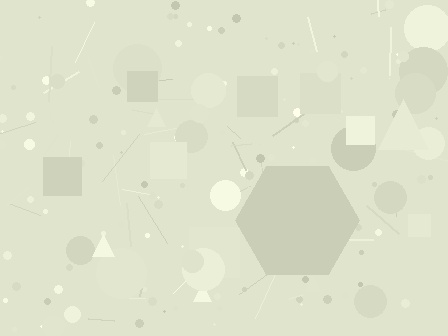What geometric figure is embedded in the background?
A hexagon is embedded in the background.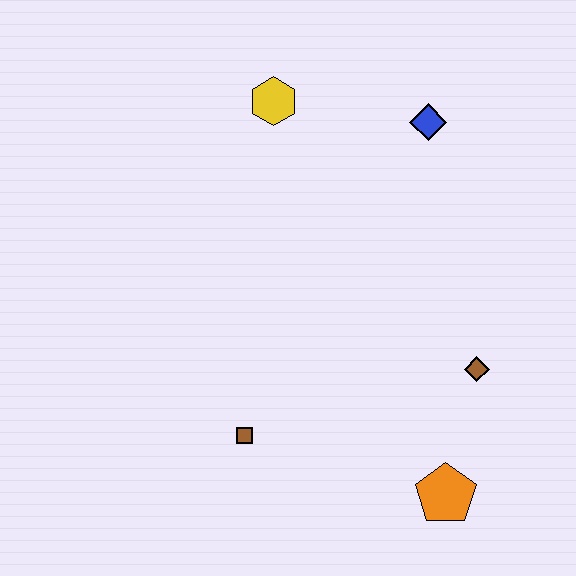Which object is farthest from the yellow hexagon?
The orange pentagon is farthest from the yellow hexagon.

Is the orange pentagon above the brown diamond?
No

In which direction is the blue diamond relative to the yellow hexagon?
The blue diamond is to the right of the yellow hexagon.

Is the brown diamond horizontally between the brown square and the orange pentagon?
No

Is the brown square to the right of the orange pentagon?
No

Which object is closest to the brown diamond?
The orange pentagon is closest to the brown diamond.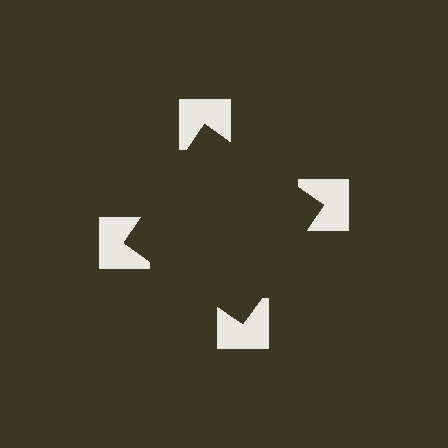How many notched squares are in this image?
There are 4 — one at each vertex of the illusory square.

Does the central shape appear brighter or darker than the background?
It typically appears slightly darker than the background, even though no actual brightness change is drawn.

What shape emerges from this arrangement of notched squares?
An illusory square — its edges are inferred from the aligned wedge cuts in the notched squares, not physically drawn.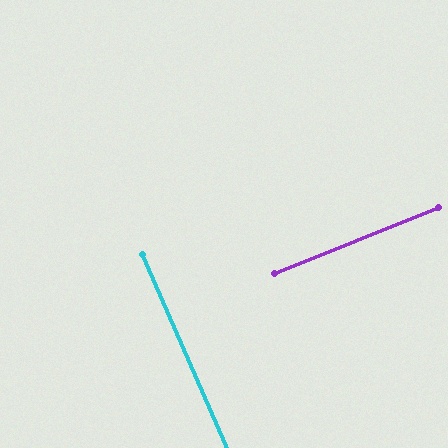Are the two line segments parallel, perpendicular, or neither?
Perpendicular — they meet at approximately 88°.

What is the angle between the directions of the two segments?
Approximately 88 degrees.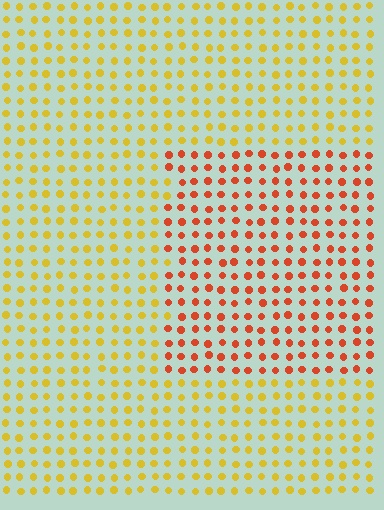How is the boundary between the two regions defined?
The boundary is defined purely by a slight shift in hue (about 42 degrees). Spacing, size, and orientation are identical on both sides.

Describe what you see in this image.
The image is filled with small yellow elements in a uniform arrangement. A rectangle-shaped region is visible where the elements are tinted to a slightly different hue, forming a subtle color boundary.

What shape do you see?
I see a rectangle.